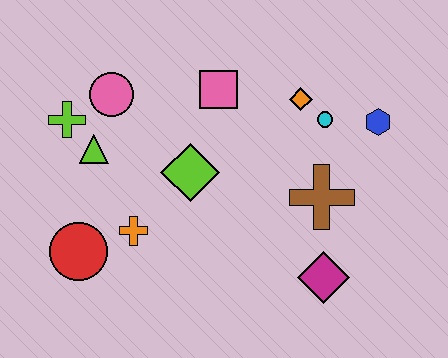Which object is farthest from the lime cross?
The blue hexagon is farthest from the lime cross.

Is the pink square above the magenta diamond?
Yes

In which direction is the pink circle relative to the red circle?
The pink circle is above the red circle.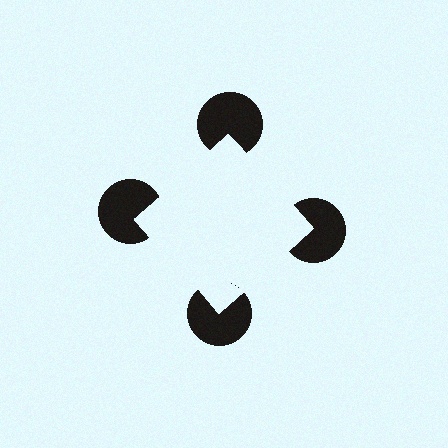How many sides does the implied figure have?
4 sides.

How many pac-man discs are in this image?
There are 4 — one at each vertex of the illusory square.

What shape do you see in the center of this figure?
An illusory square — its edges are inferred from the aligned wedge cuts in the pac-man discs, not physically drawn.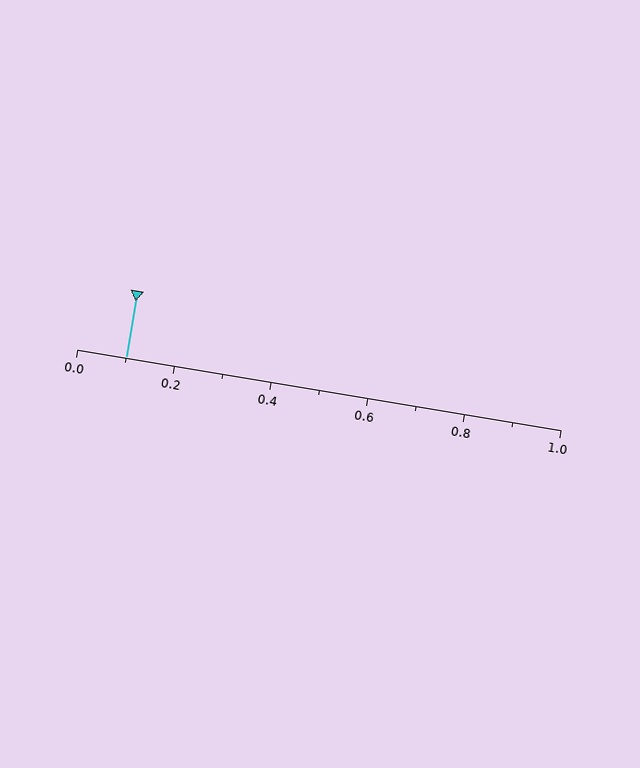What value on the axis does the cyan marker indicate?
The marker indicates approximately 0.1.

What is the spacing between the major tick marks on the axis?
The major ticks are spaced 0.2 apart.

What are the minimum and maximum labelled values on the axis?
The axis runs from 0.0 to 1.0.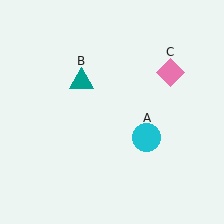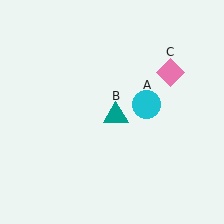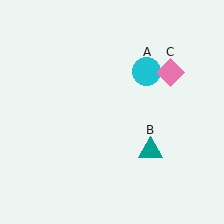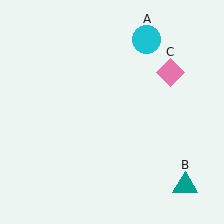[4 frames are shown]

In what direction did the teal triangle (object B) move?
The teal triangle (object B) moved down and to the right.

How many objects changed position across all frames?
2 objects changed position: cyan circle (object A), teal triangle (object B).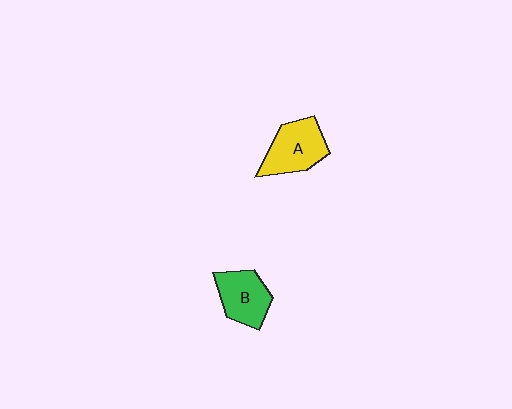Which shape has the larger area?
Shape A (yellow).